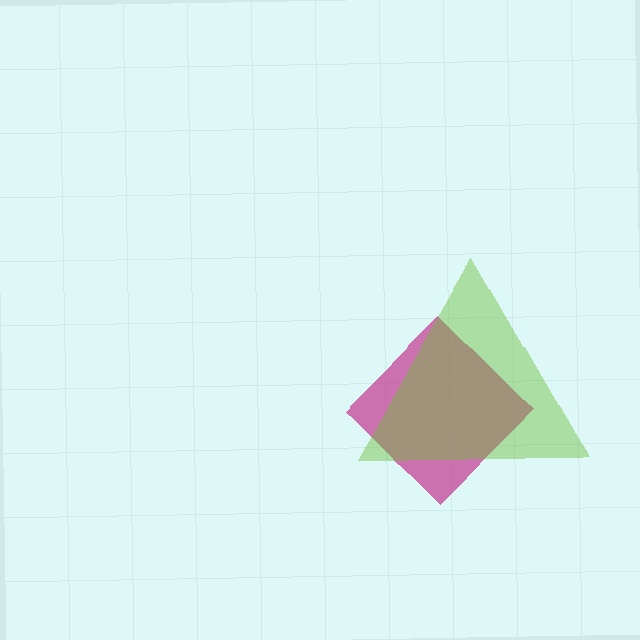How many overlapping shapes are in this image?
There are 2 overlapping shapes in the image.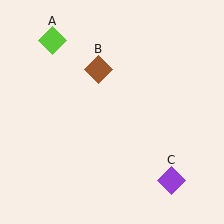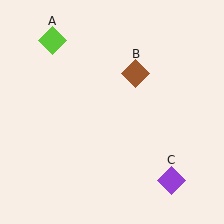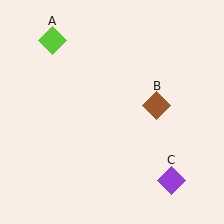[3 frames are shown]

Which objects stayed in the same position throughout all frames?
Lime diamond (object A) and purple diamond (object C) remained stationary.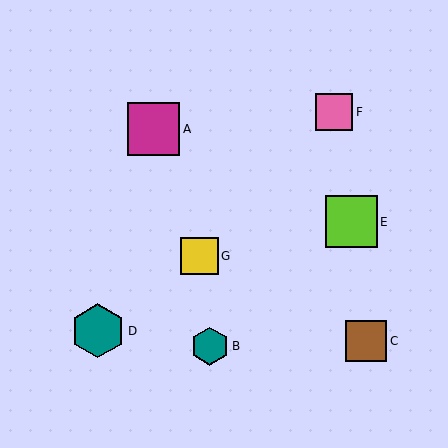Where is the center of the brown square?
The center of the brown square is at (366, 341).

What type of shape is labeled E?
Shape E is a lime square.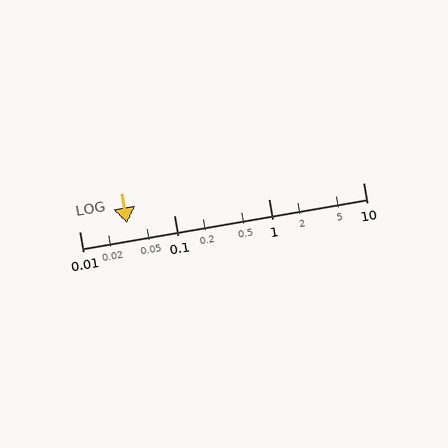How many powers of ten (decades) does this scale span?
The scale spans 3 decades, from 0.01 to 10.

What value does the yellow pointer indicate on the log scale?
The pointer indicates approximately 0.032.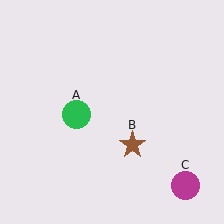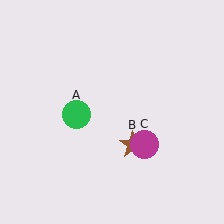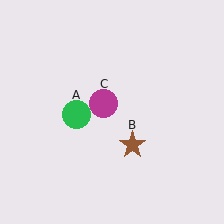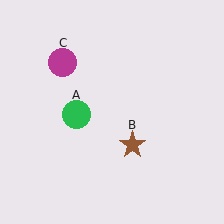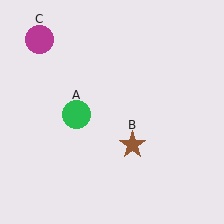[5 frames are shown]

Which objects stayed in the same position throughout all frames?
Green circle (object A) and brown star (object B) remained stationary.